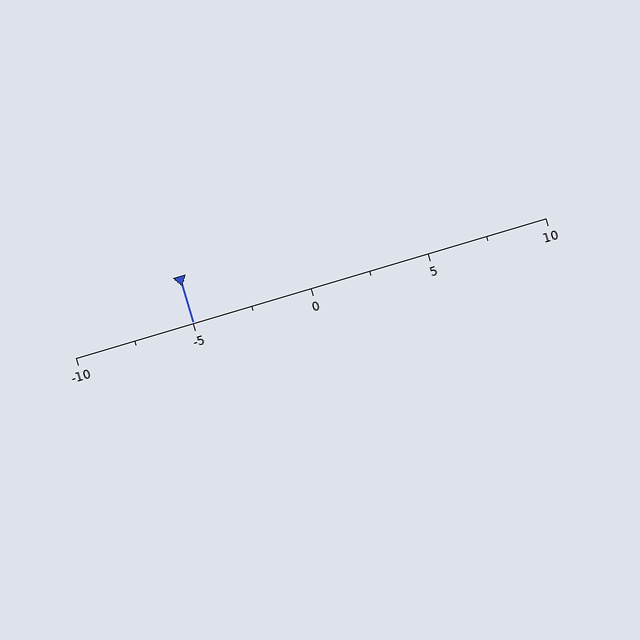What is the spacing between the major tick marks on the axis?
The major ticks are spaced 5 apart.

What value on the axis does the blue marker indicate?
The marker indicates approximately -5.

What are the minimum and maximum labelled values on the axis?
The axis runs from -10 to 10.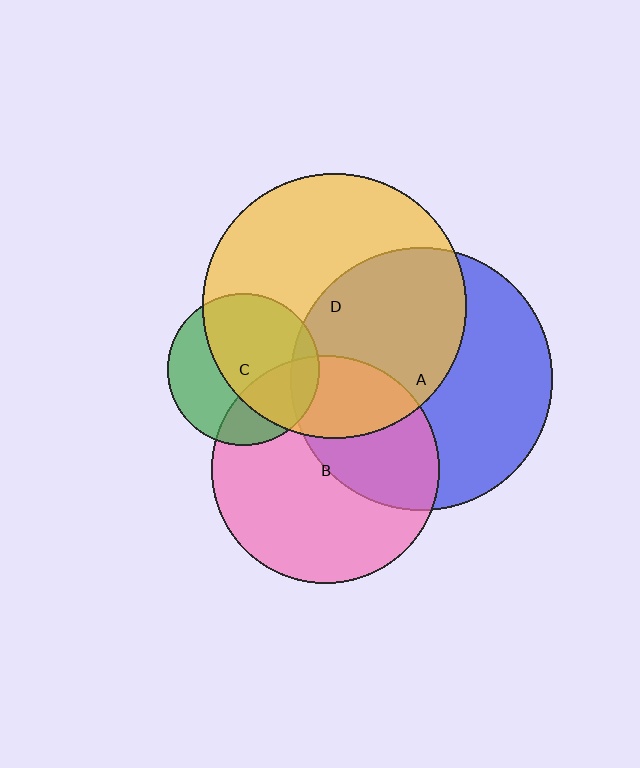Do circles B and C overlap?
Yes.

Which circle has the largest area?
Circle D (yellow).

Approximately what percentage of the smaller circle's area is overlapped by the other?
Approximately 30%.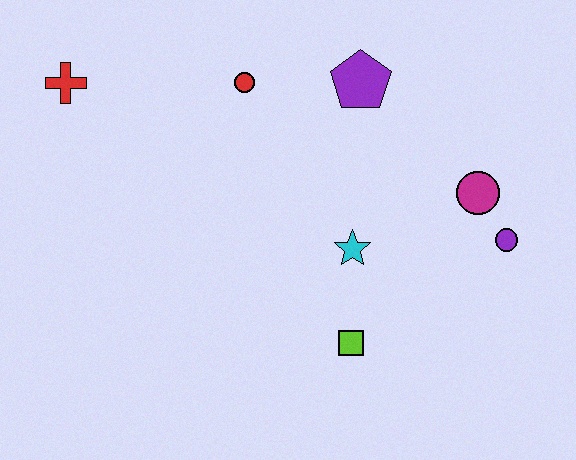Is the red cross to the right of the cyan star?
No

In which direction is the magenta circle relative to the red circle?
The magenta circle is to the right of the red circle.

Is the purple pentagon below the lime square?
No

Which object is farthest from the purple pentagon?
The red cross is farthest from the purple pentagon.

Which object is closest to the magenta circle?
The purple circle is closest to the magenta circle.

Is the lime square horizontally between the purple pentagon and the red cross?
Yes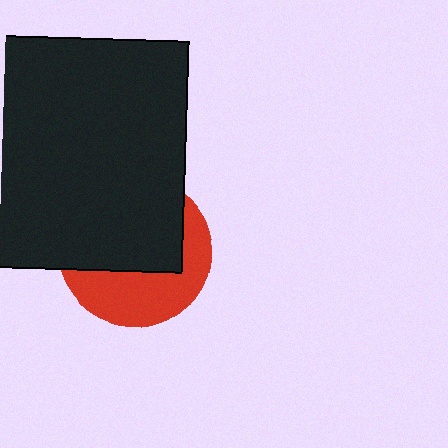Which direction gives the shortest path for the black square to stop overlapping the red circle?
Moving up gives the shortest separation.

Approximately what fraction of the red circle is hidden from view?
Roughly 58% of the red circle is hidden behind the black square.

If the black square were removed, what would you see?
You would see the complete red circle.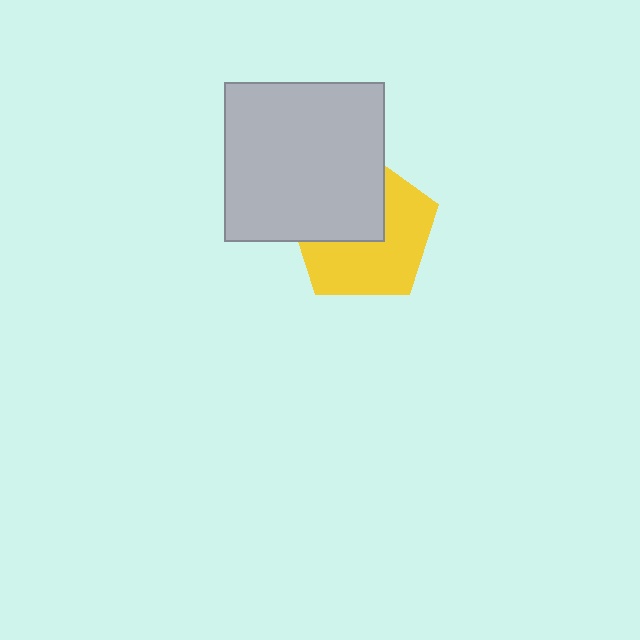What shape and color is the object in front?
The object in front is a light gray square.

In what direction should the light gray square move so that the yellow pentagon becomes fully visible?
The light gray square should move toward the upper-left. That is the shortest direction to clear the overlap and leave the yellow pentagon fully visible.